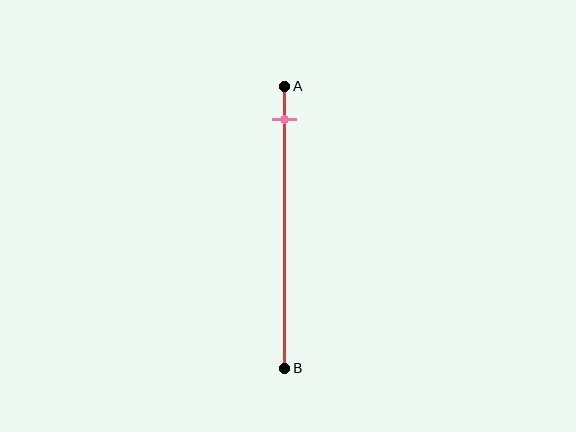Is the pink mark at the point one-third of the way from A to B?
No, the mark is at about 10% from A, not at the 33% one-third point.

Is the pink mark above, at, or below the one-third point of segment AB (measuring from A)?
The pink mark is above the one-third point of segment AB.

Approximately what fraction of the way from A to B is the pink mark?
The pink mark is approximately 10% of the way from A to B.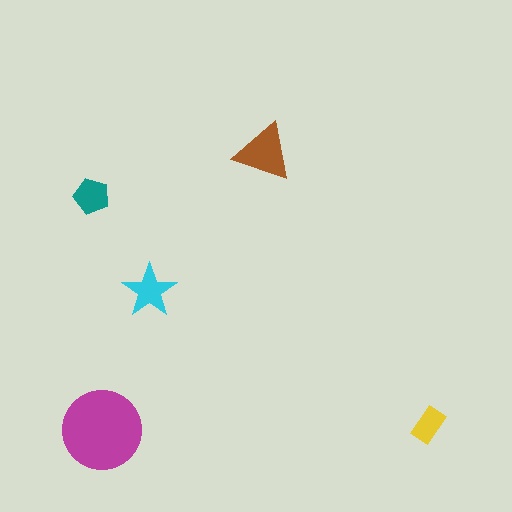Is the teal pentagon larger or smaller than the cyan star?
Smaller.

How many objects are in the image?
There are 5 objects in the image.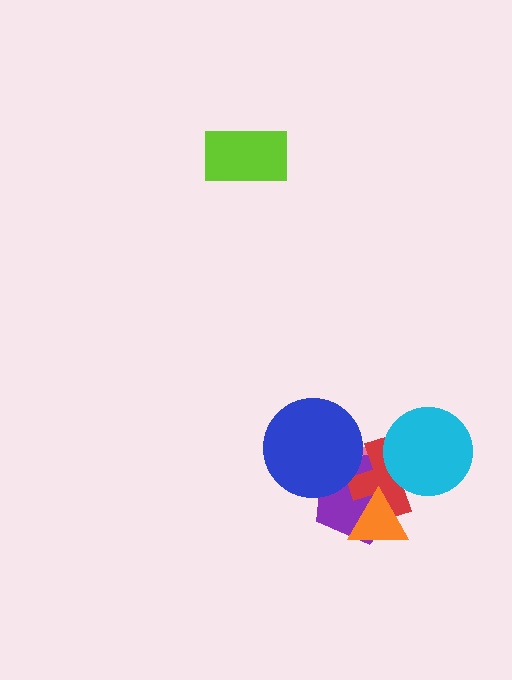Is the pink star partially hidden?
Yes, it is partially covered by another shape.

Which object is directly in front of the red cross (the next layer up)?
The cyan circle is directly in front of the red cross.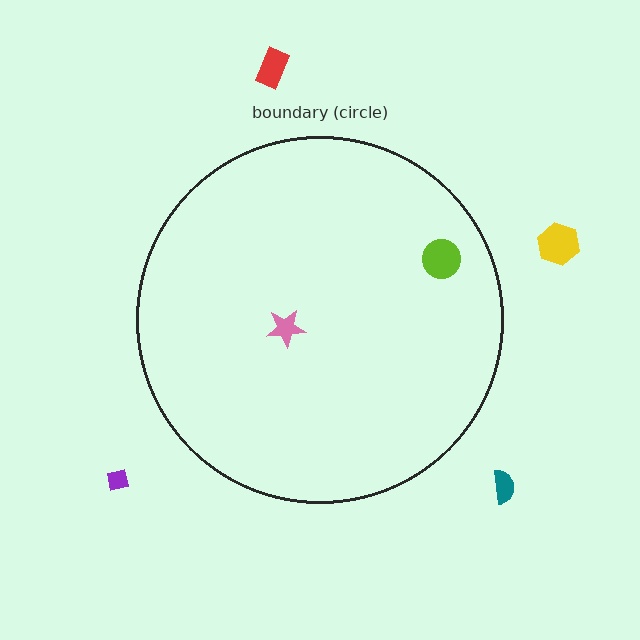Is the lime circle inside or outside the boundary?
Inside.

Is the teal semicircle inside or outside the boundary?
Outside.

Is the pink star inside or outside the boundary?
Inside.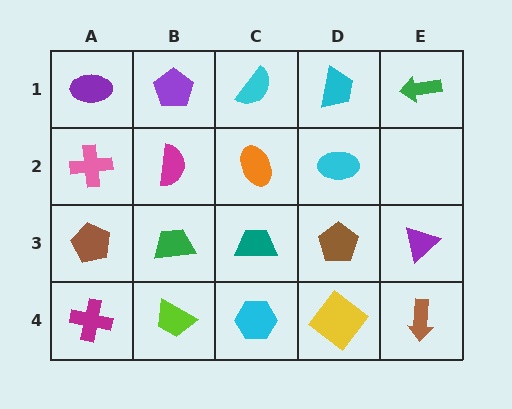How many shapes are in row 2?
4 shapes.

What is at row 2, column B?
A magenta semicircle.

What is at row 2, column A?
A pink cross.